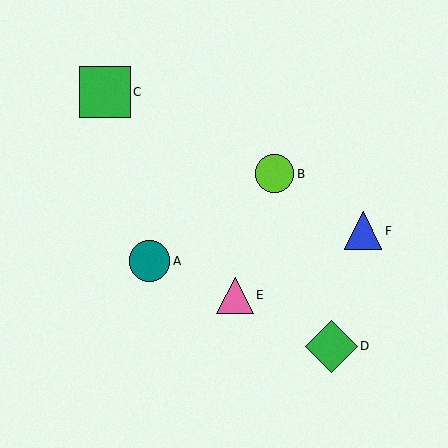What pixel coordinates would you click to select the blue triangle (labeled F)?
Click at (363, 231) to select the blue triangle F.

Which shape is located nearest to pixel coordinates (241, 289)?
The pink triangle (labeled E) at (235, 295) is nearest to that location.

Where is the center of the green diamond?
The center of the green diamond is at (332, 346).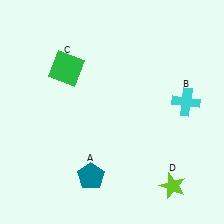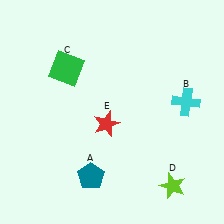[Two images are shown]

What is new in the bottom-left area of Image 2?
A red star (E) was added in the bottom-left area of Image 2.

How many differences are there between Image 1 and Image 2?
There is 1 difference between the two images.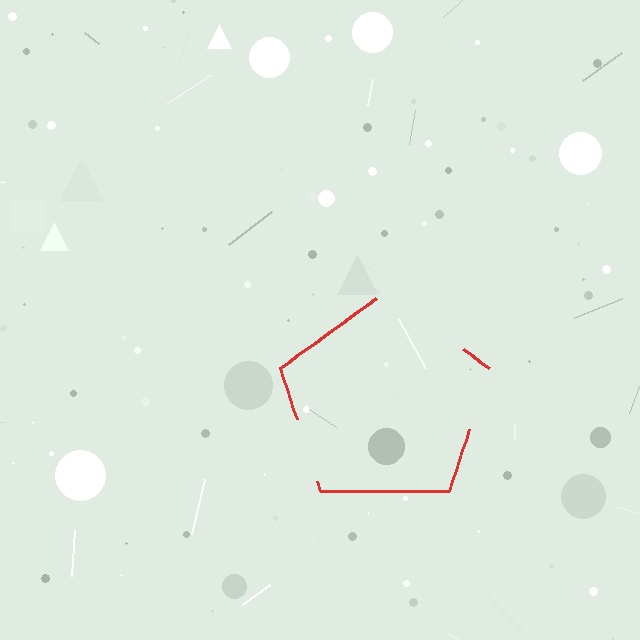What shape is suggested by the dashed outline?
The dashed outline suggests a pentagon.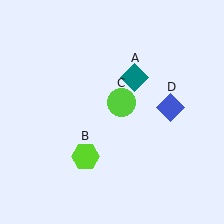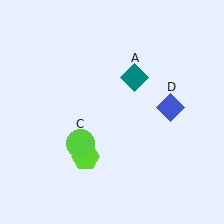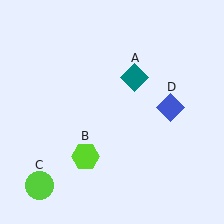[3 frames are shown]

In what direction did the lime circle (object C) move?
The lime circle (object C) moved down and to the left.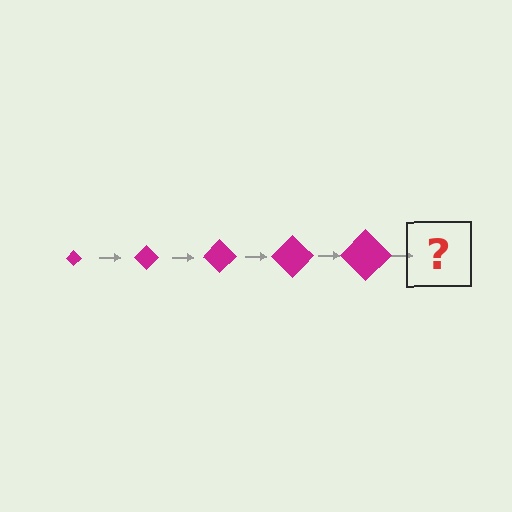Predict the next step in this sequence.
The next step is a magenta diamond, larger than the previous one.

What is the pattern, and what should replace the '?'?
The pattern is that the diamond gets progressively larger each step. The '?' should be a magenta diamond, larger than the previous one.